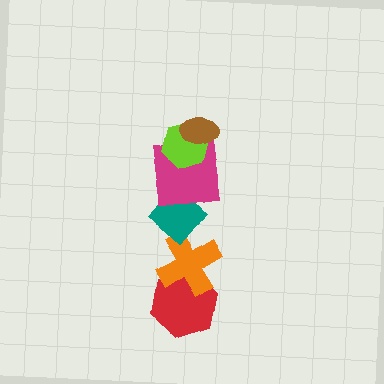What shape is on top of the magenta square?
The lime hexagon is on top of the magenta square.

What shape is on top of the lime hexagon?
The brown ellipse is on top of the lime hexagon.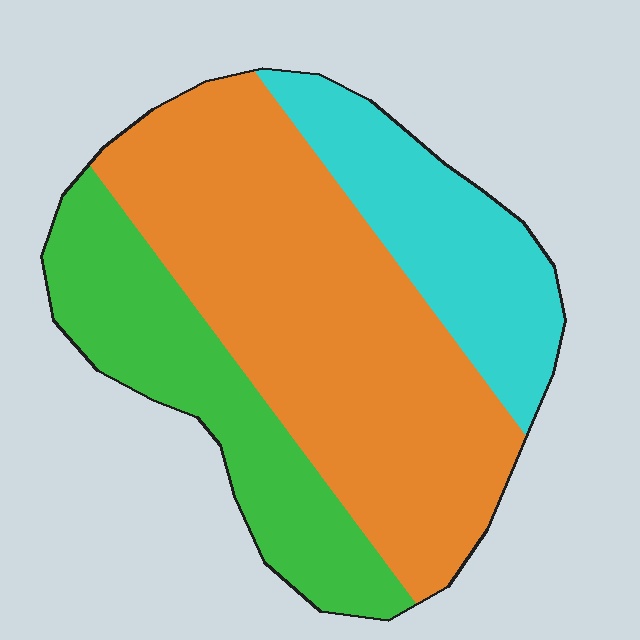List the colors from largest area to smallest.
From largest to smallest: orange, green, cyan.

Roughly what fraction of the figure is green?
Green takes up about one quarter (1/4) of the figure.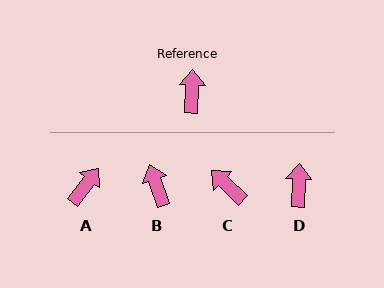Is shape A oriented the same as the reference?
No, it is off by about 35 degrees.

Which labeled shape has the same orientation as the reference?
D.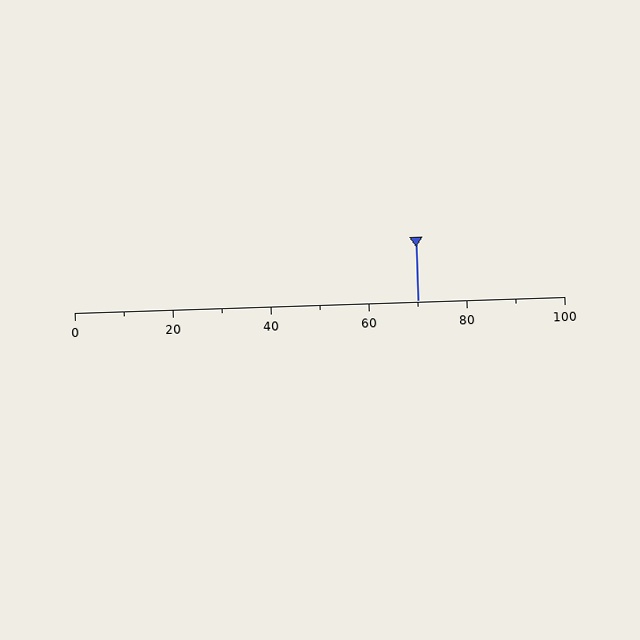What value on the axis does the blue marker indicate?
The marker indicates approximately 70.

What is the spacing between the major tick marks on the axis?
The major ticks are spaced 20 apart.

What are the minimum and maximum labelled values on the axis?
The axis runs from 0 to 100.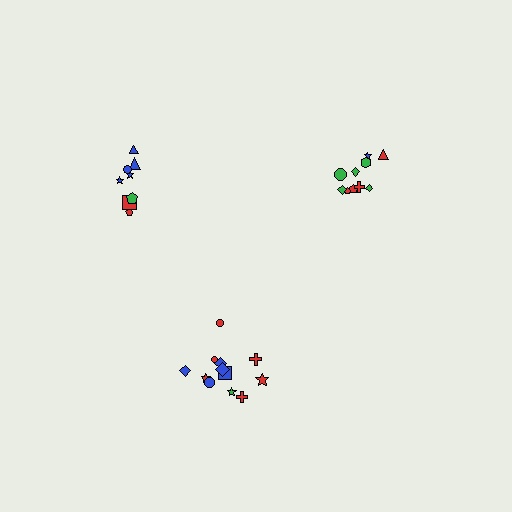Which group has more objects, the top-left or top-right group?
The top-right group.